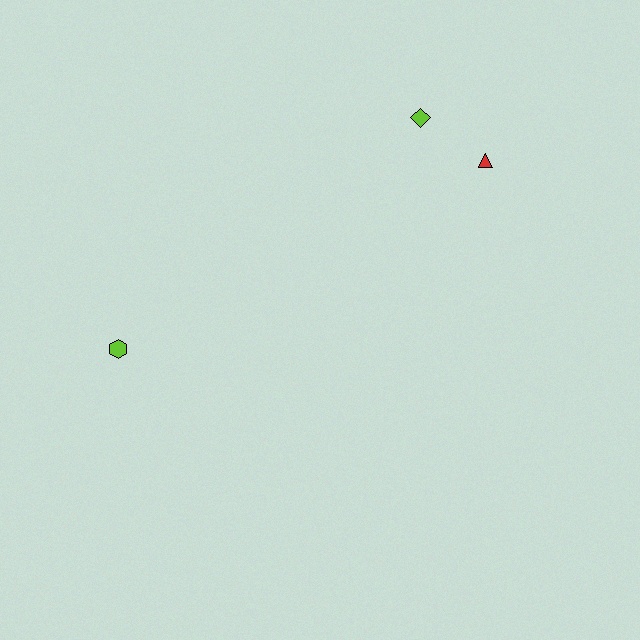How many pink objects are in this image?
There are no pink objects.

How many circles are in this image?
There are no circles.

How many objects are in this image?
There are 3 objects.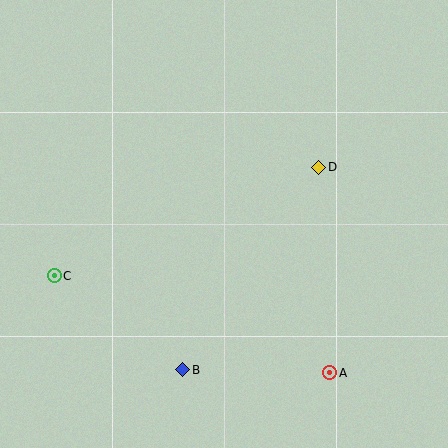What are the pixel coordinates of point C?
Point C is at (54, 276).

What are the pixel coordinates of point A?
Point A is at (329, 373).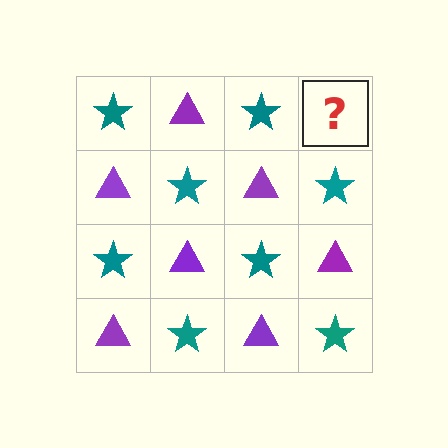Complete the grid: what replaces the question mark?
The question mark should be replaced with a purple triangle.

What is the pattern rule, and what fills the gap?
The rule is that it alternates teal star and purple triangle in a checkerboard pattern. The gap should be filled with a purple triangle.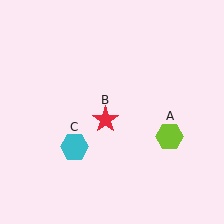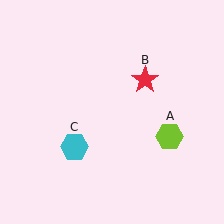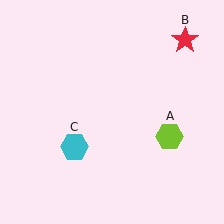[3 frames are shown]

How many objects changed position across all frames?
1 object changed position: red star (object B).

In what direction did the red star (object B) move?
The red star (object B) moved up and to the right.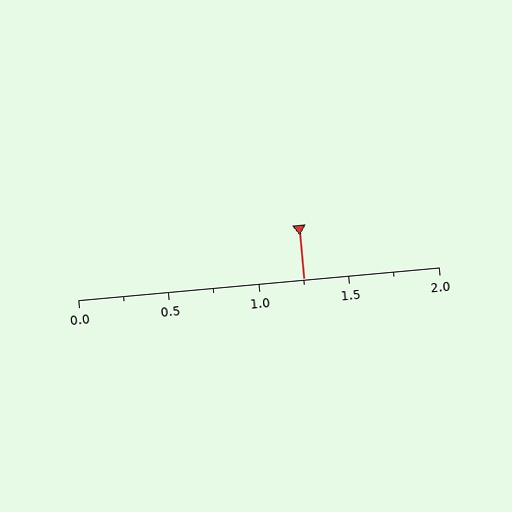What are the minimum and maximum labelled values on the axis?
The axis runs from 0.0 to 2.0.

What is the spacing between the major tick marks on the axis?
The major ticks are spaced 0.5 apart.